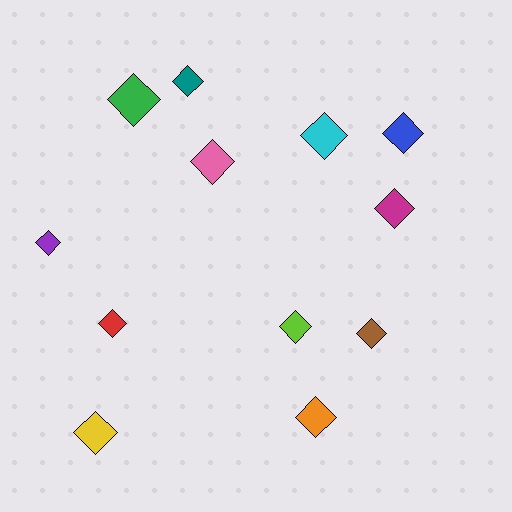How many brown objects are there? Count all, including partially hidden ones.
There is 1 brown object.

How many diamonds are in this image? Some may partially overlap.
There are 12 diamonds.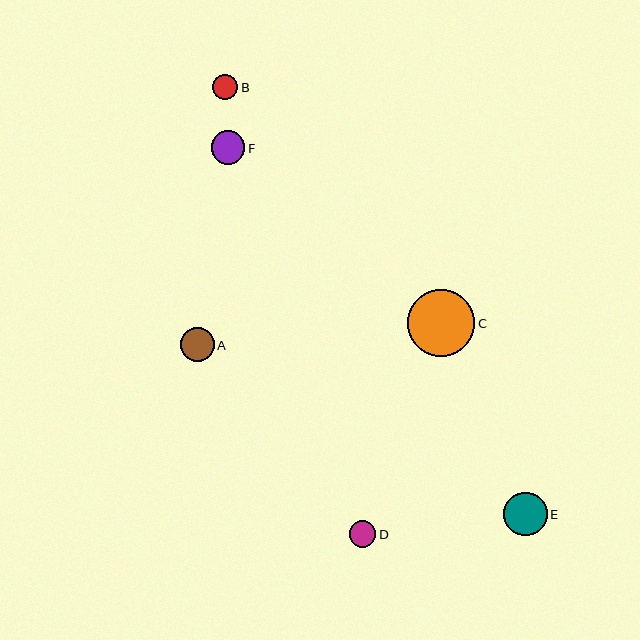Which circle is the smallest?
Circle B is the smallest with a size of approximately 25 pixels.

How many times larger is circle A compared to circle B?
Circle A is approximately 1.4 times the size of circle B.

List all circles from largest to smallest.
From largest to smallest: C, E, A, F, D, B.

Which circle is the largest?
Circle C is the largest with a size of approximately 67 pixels.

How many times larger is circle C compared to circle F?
Circle C is approximately 2.0 times the size of circle F.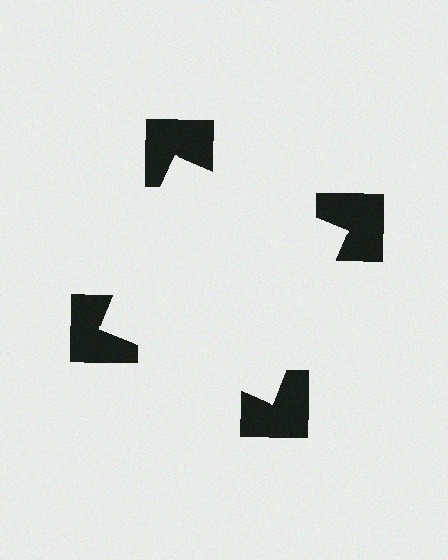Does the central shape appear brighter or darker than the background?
It typically appears slightly brighter than the background, even though no actual brightness change is drawn.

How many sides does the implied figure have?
4 sides.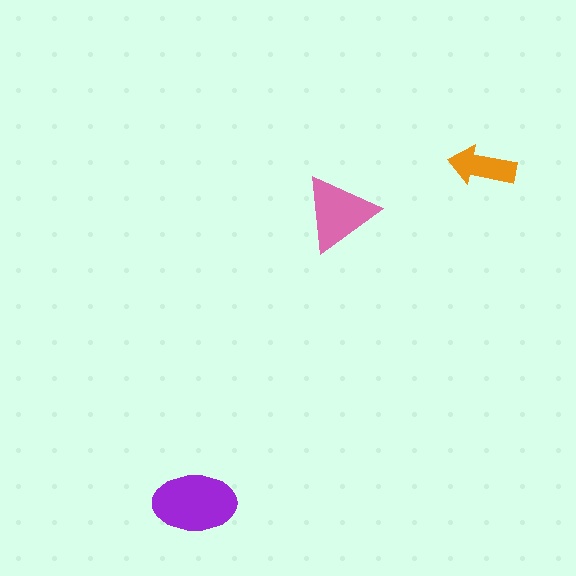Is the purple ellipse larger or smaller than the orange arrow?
Larger.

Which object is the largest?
The purple ellipse.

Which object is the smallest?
The orange arrow.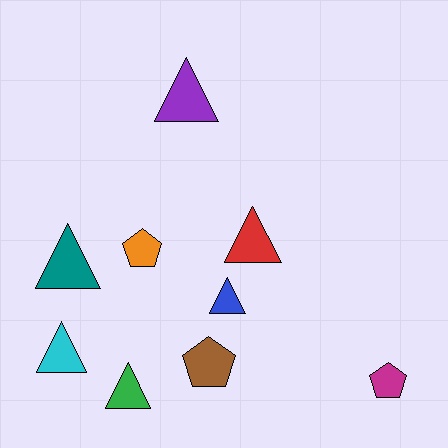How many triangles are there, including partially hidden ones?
There are 6 triangles.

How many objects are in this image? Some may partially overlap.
There are 9 objects.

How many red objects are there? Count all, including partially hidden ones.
There is 1 red object.